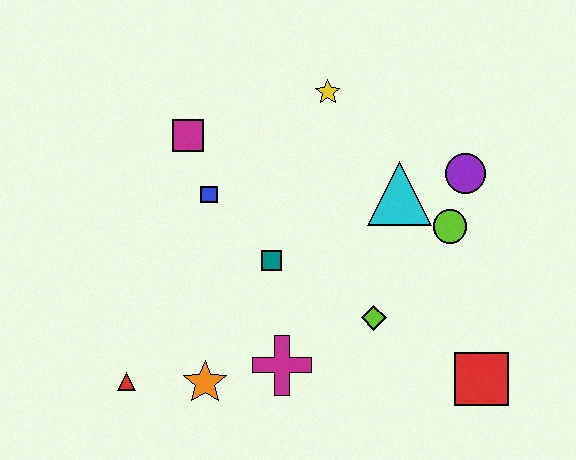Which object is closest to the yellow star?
The cyan triangle is closest to the yellow star.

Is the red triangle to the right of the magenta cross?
No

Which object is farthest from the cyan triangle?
The red triangle is farthest from the cyan triangle.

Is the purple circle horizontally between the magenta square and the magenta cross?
No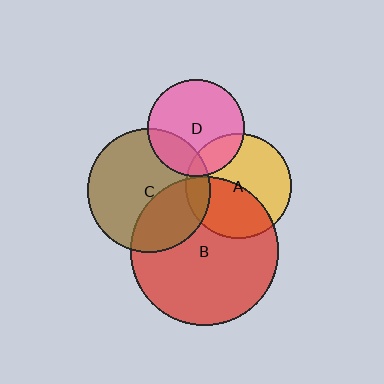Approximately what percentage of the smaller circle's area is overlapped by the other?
Approximately 20%.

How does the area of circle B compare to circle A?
Approximately 2.0 times.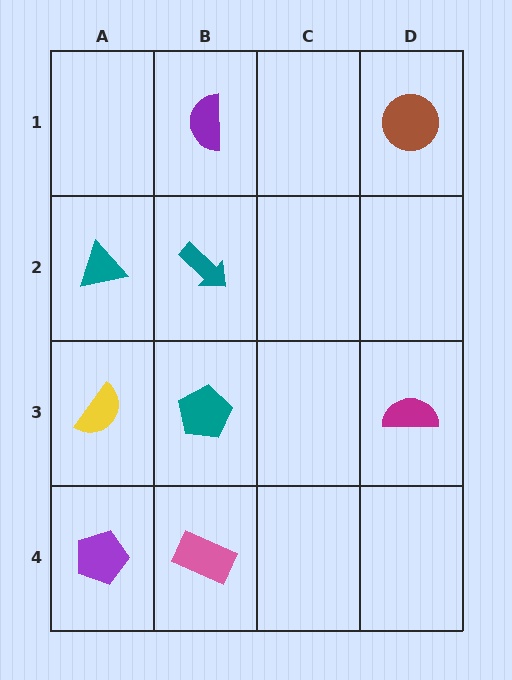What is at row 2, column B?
A teal arrow.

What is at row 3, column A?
A yellow semicircle.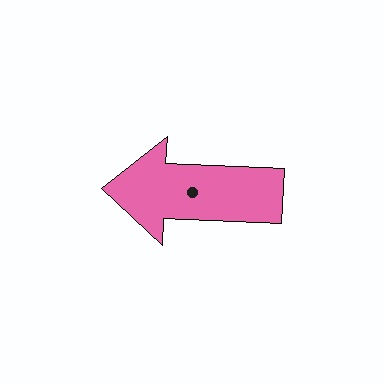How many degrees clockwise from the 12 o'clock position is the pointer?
Approximately 273 degrees.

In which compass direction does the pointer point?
West.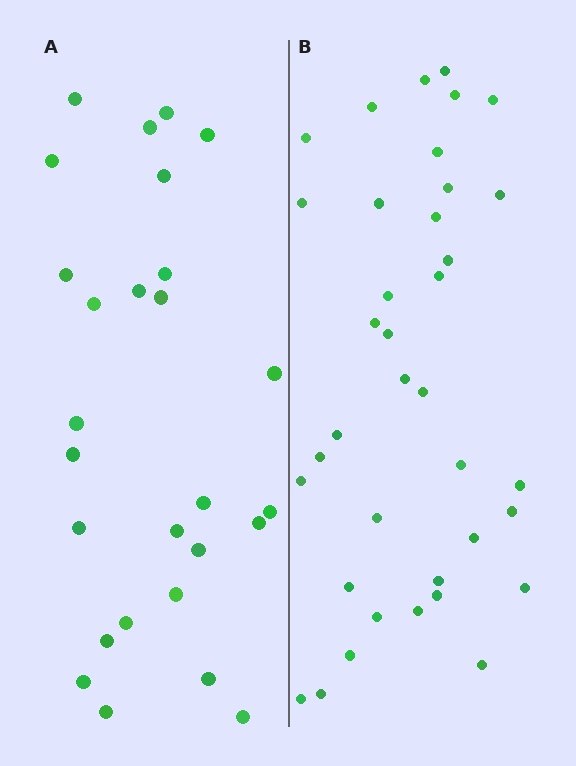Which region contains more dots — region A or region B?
Region B (the right region) has more dots.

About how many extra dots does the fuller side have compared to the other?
Region B has roughly 10 or so more dots than region A.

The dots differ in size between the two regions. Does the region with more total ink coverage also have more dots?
No. Region A has more total ink coverage because its dots are larger, but region B actually contains more individual dots. Total area can be misleading — the number of items is what matters here.